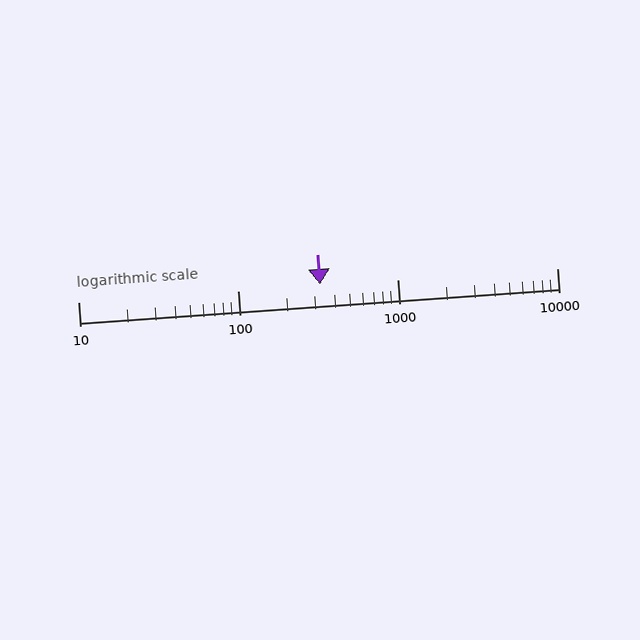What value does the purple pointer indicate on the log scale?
The pointer indicates approximately 330.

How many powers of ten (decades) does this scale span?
The scale spans 3 decades, from 10 to 10000.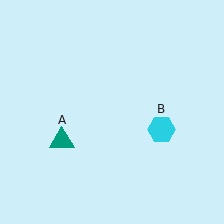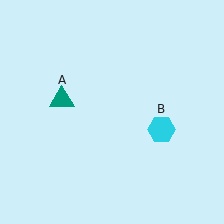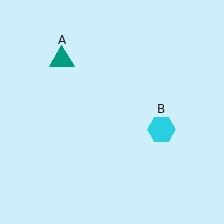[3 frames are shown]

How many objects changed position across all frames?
1 object changed position: teal triangle (object A).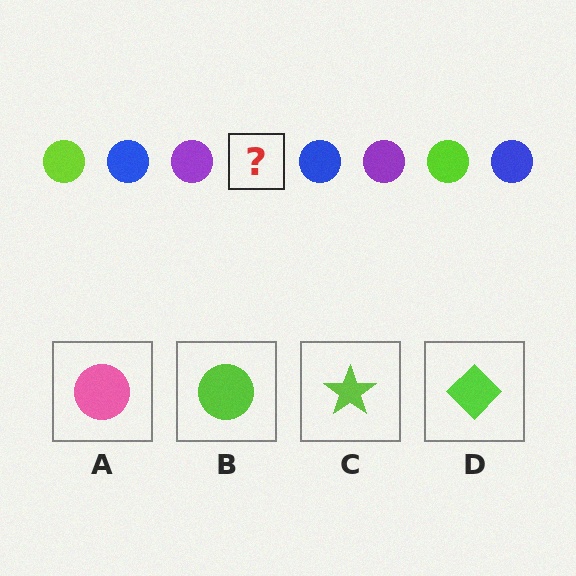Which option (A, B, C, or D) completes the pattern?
B.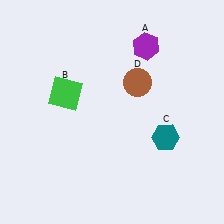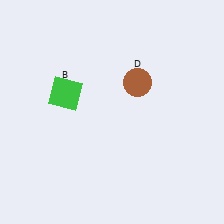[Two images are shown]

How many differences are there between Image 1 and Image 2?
There are 2 differences between the two images.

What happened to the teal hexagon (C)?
The teal hexagon (C) was removed in Image 2. It was in the bottom-right area of Image 1.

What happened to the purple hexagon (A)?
The purple hexagon (A) was removed in Image 2. It was in the top-right area of Image 1.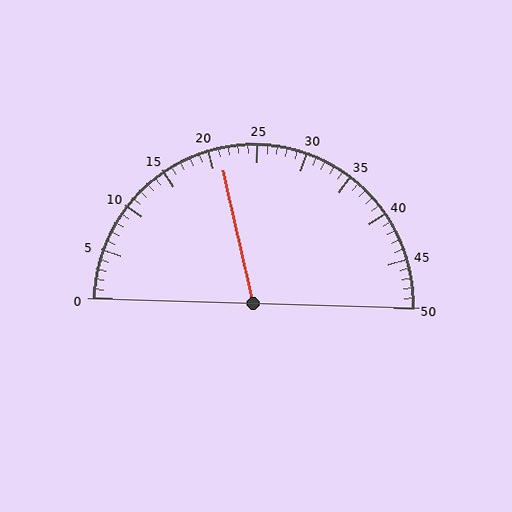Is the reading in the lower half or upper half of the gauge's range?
The reading is in the lower half of the range (0 to 50).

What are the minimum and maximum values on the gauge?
The gauge ranges from 0 to 50.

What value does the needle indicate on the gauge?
The needle indicates approximately 21.